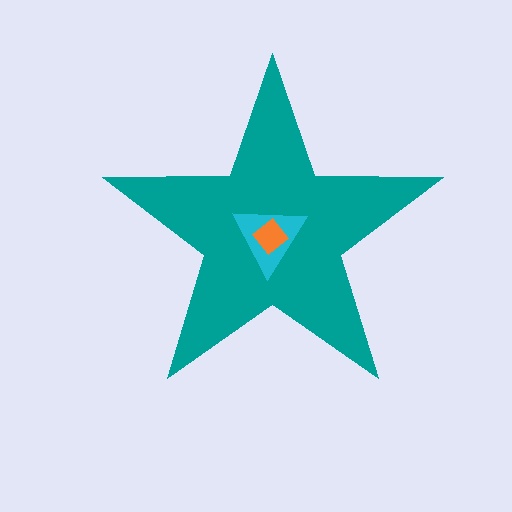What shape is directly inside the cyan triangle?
The orange diamond.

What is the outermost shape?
The teal star.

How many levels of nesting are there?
3.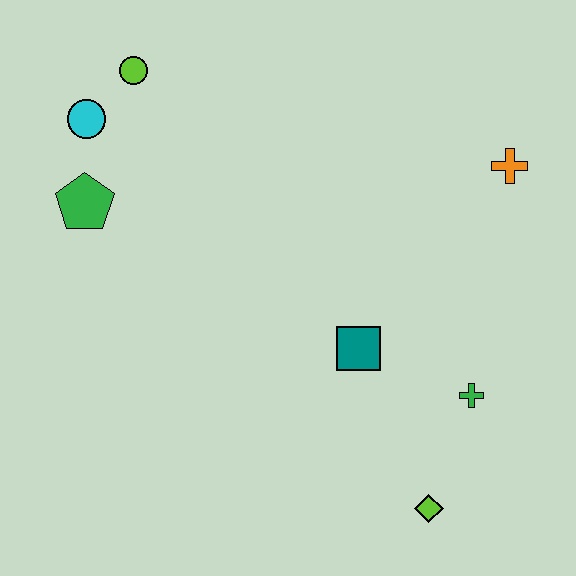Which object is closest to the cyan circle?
The lime circle is closest to the cyan circle.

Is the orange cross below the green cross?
No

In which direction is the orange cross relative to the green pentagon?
The orange cross is to the right of the green pentagon.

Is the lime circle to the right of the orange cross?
No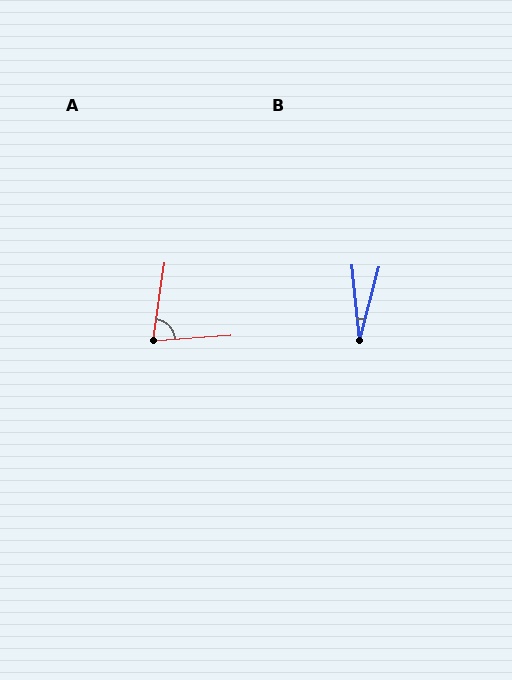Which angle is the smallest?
B, at approximately 21 degrees.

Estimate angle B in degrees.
Approximately 21 degrees.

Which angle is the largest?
A, at approximately 78 degrees.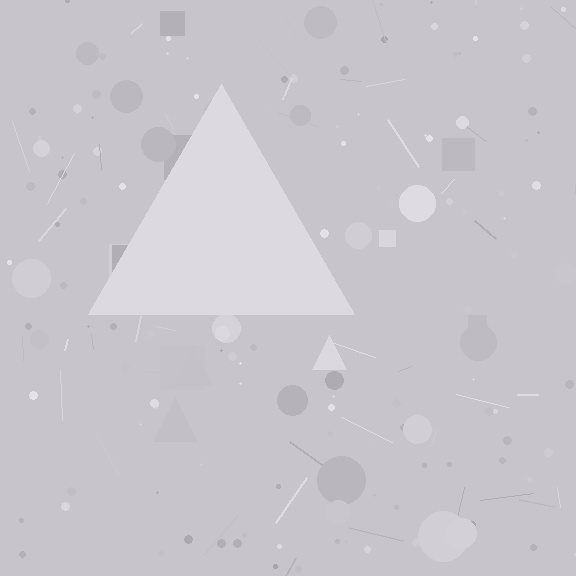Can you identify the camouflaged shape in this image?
The camouflaged shape is a triangle.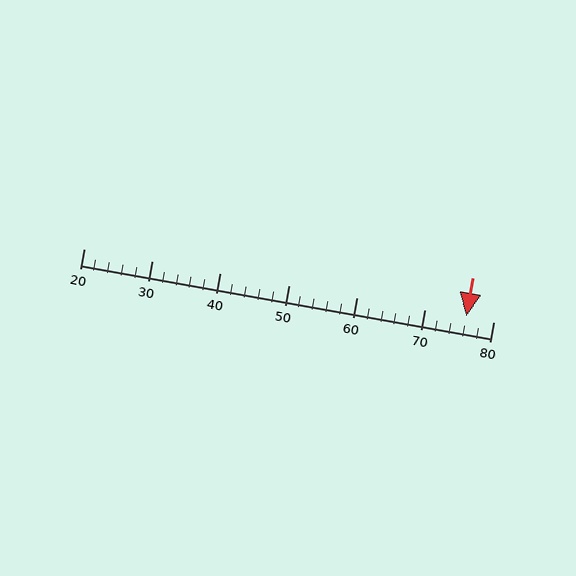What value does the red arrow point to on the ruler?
The red arrow points to approximately 76.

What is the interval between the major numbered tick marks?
The major tick marks are spaced 10 units apart.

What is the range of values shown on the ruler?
The ruler shows values from 20 to 80.